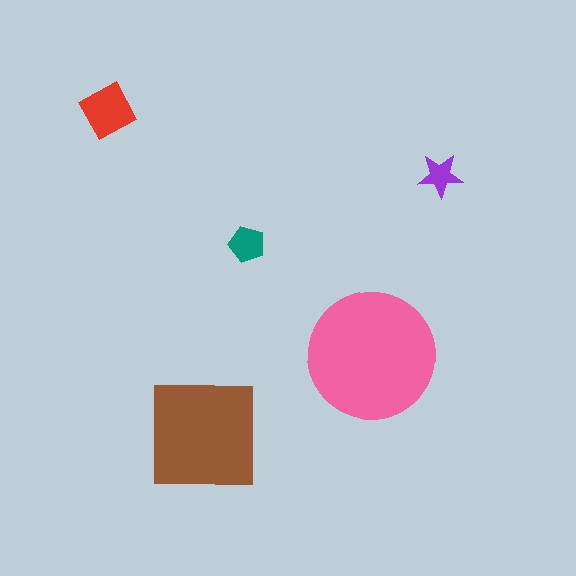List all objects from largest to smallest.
The pink circle, the brown square, the red diamond, the teal pentagon, the purple star.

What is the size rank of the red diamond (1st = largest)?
3rd.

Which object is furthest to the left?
The red diamond is leftmost.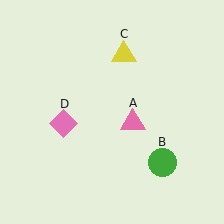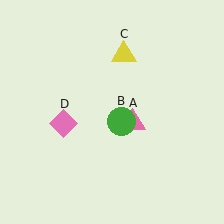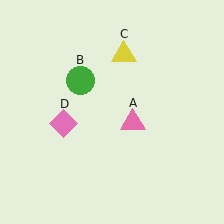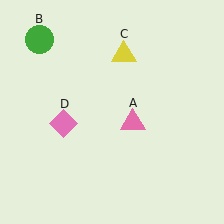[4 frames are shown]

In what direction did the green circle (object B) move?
The green circle (object B) moved up and to the left.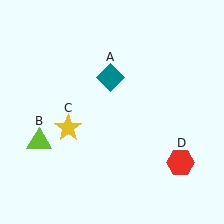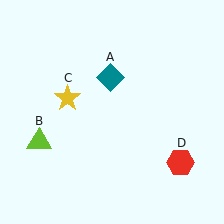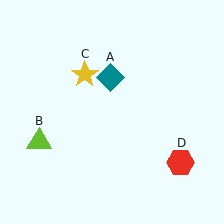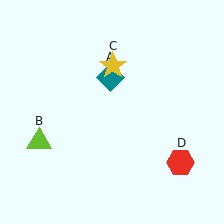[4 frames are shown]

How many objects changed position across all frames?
1 object changed position: yellow star (object C).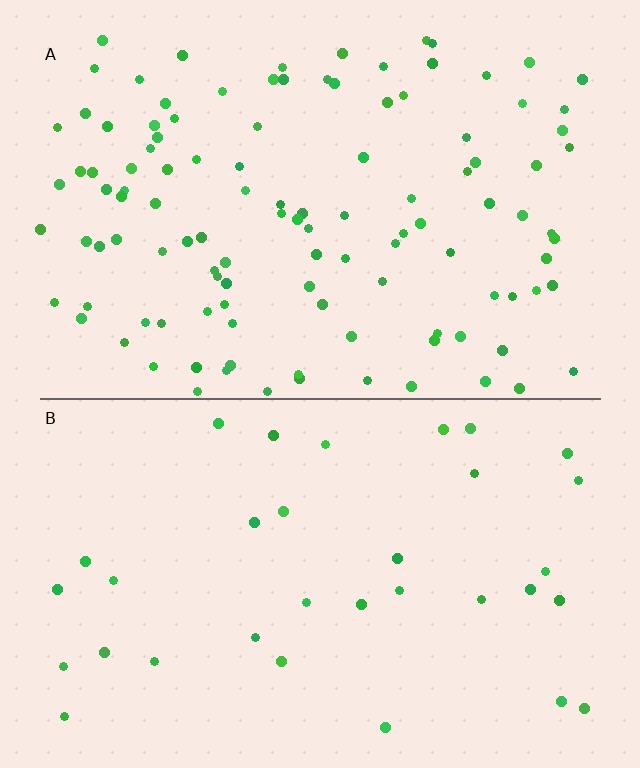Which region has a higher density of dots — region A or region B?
A (the top).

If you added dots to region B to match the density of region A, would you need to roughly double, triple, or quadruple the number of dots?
Approximately triple.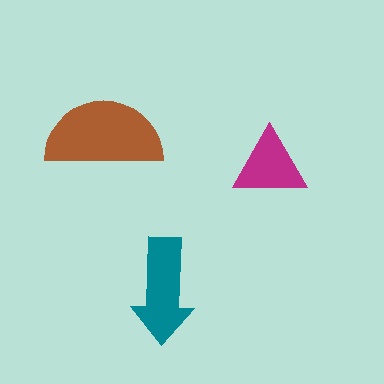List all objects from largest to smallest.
The brown semicircle, the teal arrow, the magenta triangle.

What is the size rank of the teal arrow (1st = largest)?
2nd.